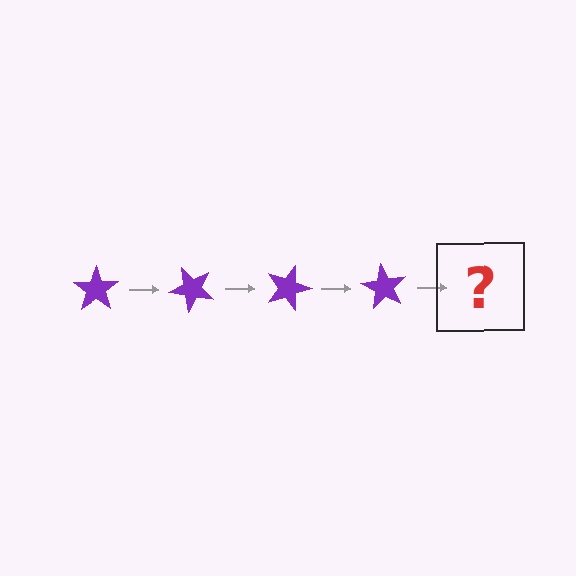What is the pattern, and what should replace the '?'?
The pattern is that the star rotates 45 degrees each step. The '?' should be a purple star rotated 180 degrees.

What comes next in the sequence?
The next element should be a purple star rotated 180 degrees.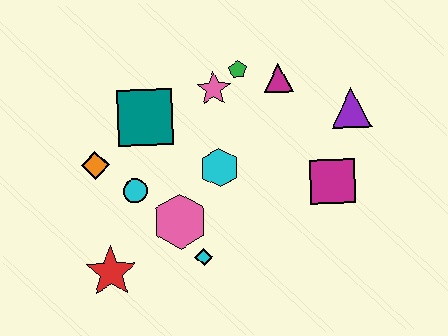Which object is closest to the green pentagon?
The pink star is closest to the green pentagon.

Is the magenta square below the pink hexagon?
No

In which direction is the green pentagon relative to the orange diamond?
The green pentagon is to the right of the orange diamond.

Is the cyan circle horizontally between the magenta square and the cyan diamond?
No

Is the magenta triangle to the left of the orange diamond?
No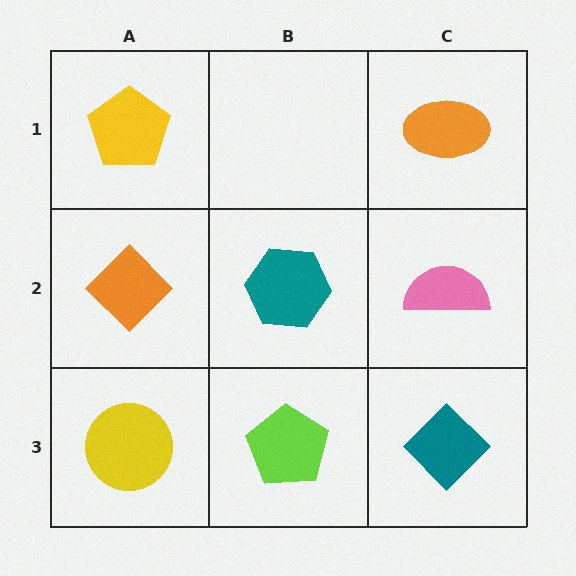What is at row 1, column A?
A yellow pentagon.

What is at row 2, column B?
A teal hexagon.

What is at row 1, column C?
An orange ellipse.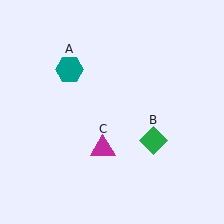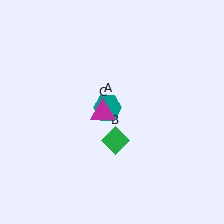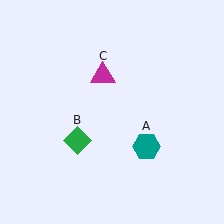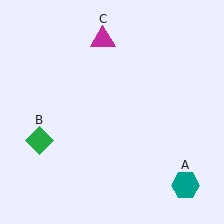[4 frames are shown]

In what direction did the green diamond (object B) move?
The green diamond (object B) moved left.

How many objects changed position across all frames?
3 objects changed position: teal hexagon (object A), green diamond (object B), magenta triangle (object C).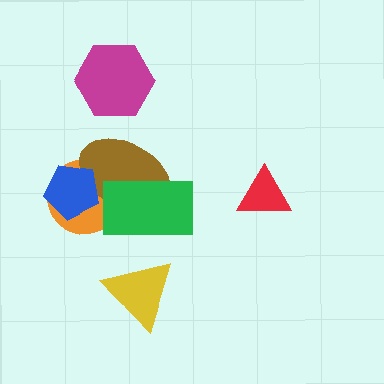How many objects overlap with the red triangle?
0 objects overlap with the red triangle.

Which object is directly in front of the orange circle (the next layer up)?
The brown ellipse is directly in front of the orange circle.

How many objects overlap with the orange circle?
3 objects overlap with the orange circle.